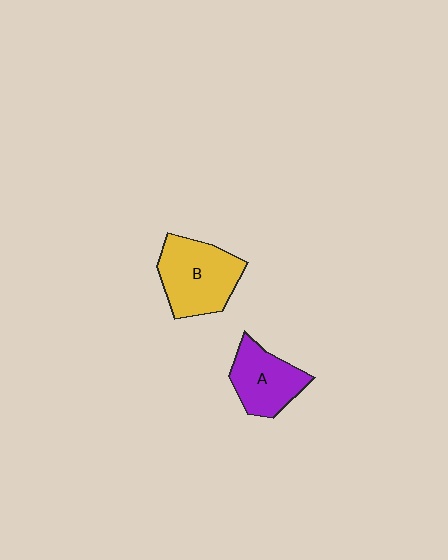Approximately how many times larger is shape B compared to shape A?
Approximately 1.3 times.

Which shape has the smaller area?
Shape A (purple).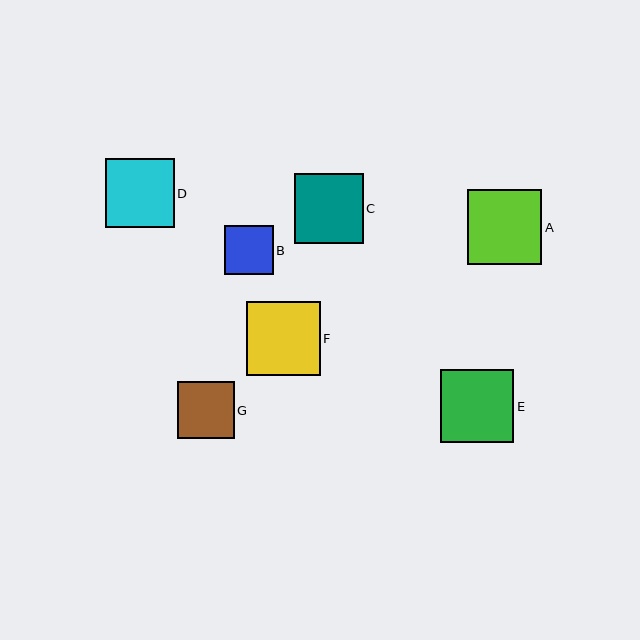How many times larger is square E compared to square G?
Square E is approximately 1.3 times the size of square G.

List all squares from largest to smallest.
From largest to smallest: A, F, E, C, D, G, B.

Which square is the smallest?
Square B is the smallest with a size of approximately 49 pixels.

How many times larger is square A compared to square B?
Square A is approximately 1.5 times the size of square B.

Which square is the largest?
Square A is the largest with a size of approximately 74 pixels.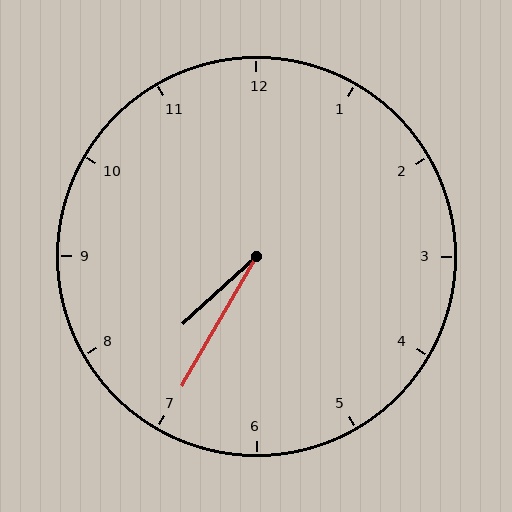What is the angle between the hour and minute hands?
Approximately 18 degrees.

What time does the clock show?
7:35.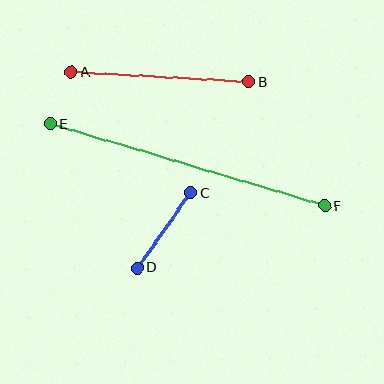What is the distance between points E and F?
The distance is approximately 287 pixels.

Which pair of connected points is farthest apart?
Points E and F are farthest apart.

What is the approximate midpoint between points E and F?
The midpoint is at approximately (187, 165) pixels.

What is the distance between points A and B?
The distance is approximately 177 pixels.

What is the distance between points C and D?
The distance is approximately 92 pixels.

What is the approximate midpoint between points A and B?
The midpoint is at approximately (160, 77) pixels.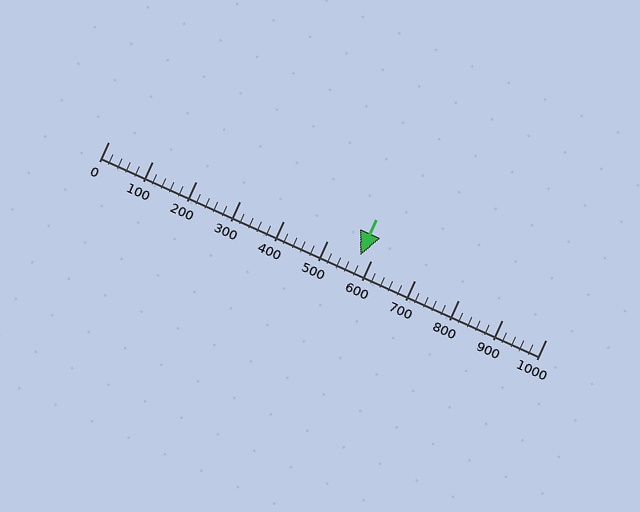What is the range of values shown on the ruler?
The ruler shows values from 0 to 1000.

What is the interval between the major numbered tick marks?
The major tick marks are spaced 100 units apart.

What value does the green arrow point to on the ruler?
The green arrow points to approximately 575.